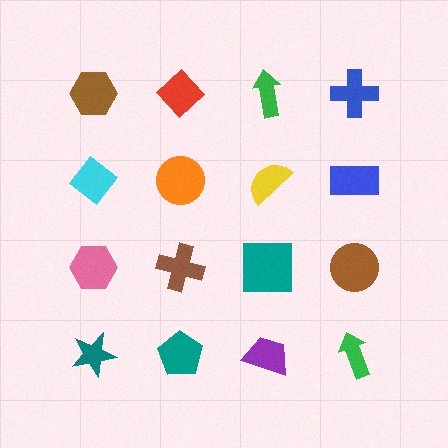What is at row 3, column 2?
A brown cross.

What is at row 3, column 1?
A pink hexagon.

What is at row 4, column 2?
A teal pentagon.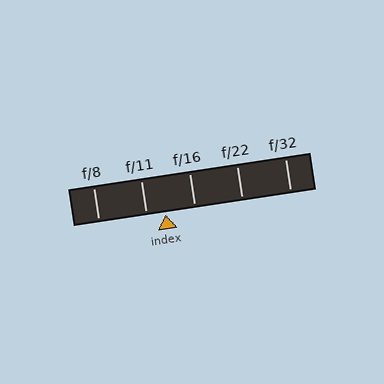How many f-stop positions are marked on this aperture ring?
There are 5 f-stop positions marked.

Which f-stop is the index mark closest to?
The index mark is closest to f/11.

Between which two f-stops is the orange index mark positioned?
The index mark is between f/11 and f/16.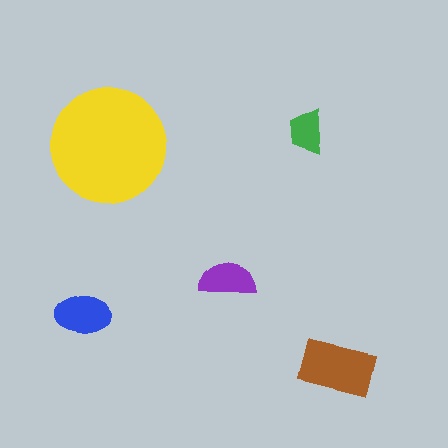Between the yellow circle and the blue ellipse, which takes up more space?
The yellow circle.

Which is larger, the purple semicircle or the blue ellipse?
The blue ellipse.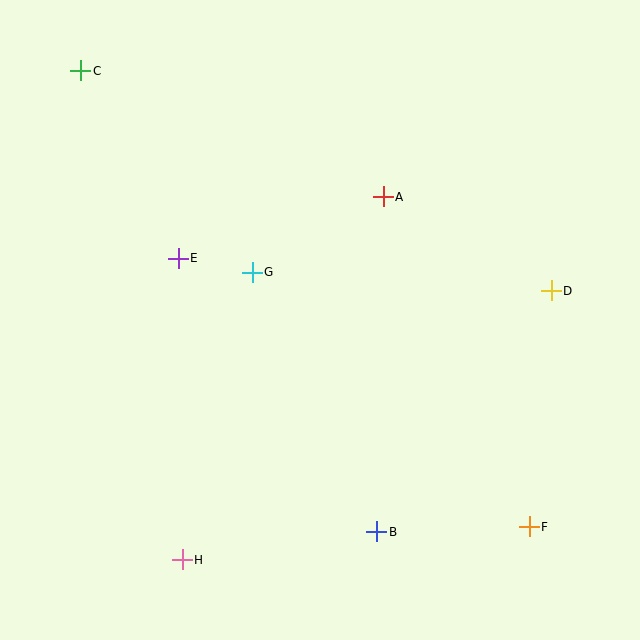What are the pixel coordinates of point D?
Point D is at (551, 291).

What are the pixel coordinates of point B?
Point B is at (377, 532).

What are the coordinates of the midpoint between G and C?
The midpoint between G and C is at (167, 171).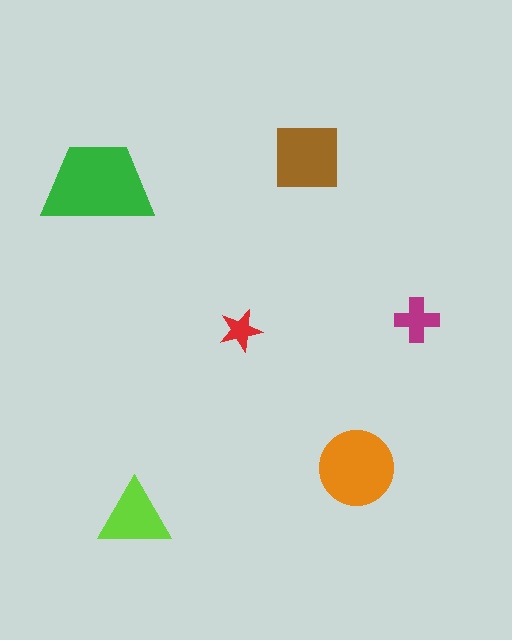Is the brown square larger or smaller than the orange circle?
Smaller.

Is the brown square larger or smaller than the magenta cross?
Larger.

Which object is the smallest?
The red star.